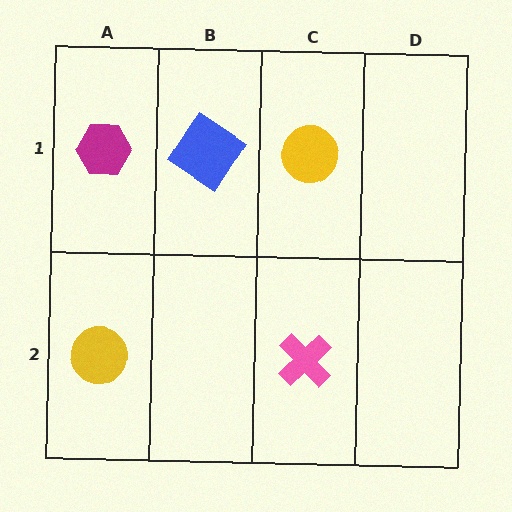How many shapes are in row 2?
2 shapes.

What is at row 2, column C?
A pink cross.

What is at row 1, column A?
A magenta hexagon.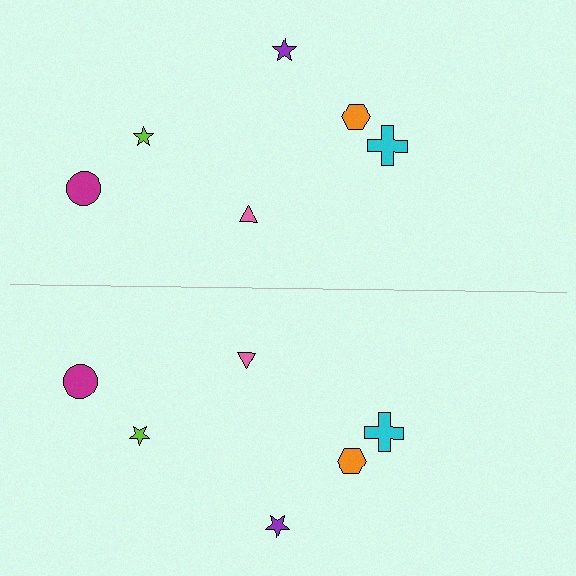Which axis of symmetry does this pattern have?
The pattern has a horizontal axis of symmetry running through the center of the image.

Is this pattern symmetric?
Yes, this pattern has bilateral (reflection) symmetry.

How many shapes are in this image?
There are 12 shapes in this image.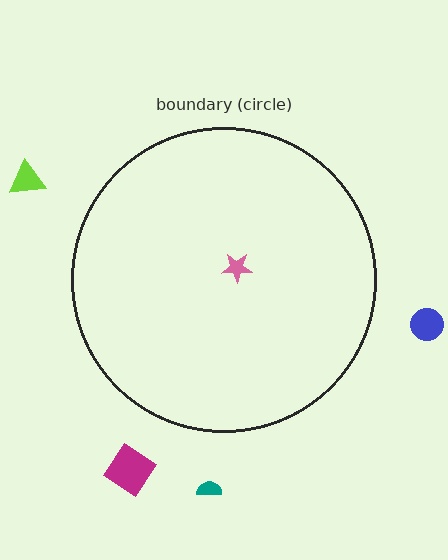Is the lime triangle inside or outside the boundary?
Outside.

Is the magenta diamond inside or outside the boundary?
Outside.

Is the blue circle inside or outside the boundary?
Outside.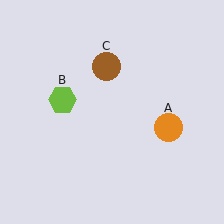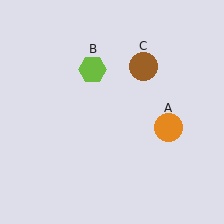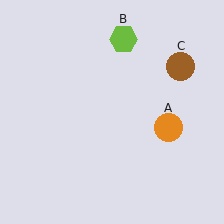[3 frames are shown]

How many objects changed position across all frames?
2 objects changed position: lime hexagon (object B), brown circle (object C).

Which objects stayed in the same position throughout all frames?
Orange circle (object A) remained stationary.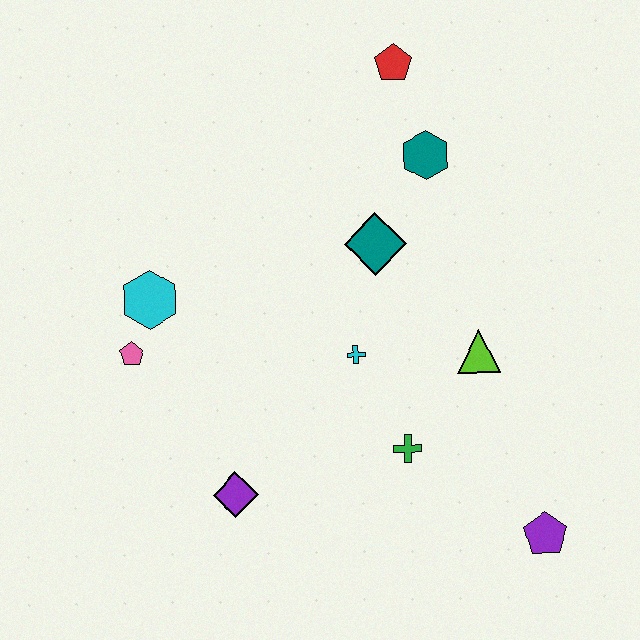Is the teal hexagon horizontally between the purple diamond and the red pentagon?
No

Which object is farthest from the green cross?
The red pentagon is farthest from the green cross.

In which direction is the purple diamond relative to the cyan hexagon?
The purple diamond is below the cyan hexagon.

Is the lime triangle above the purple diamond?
Yes